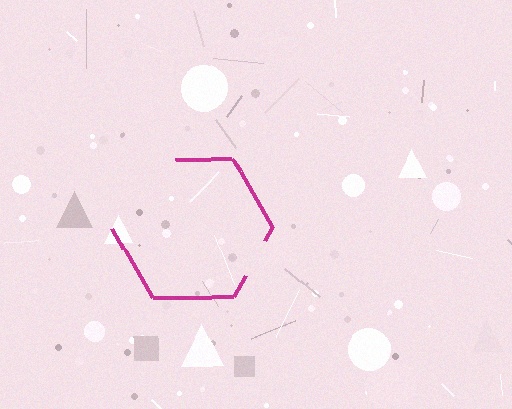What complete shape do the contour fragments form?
The contour fragments form a hexagon.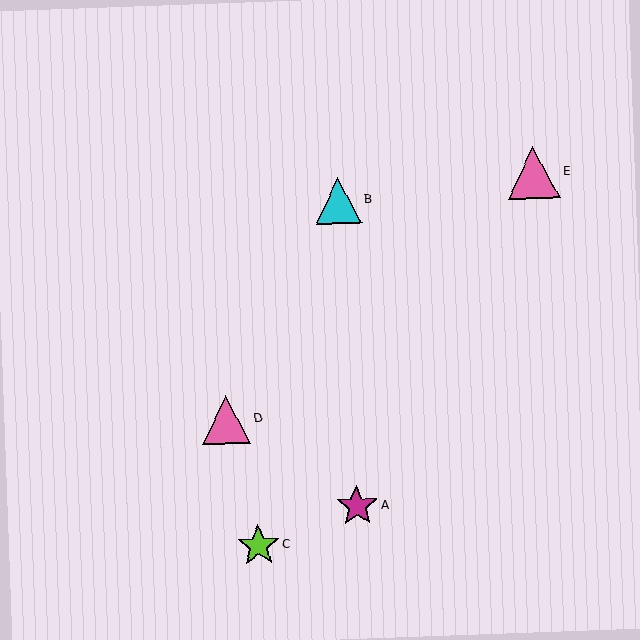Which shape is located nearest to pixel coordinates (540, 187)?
The pink triangle (labeled E) at (534, 172) is nearest to that location.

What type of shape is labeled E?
Shape E is a pink triangle.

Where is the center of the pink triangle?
The center of the pink triangle is at (534, 172).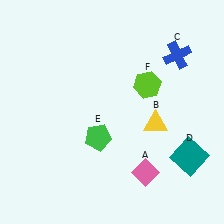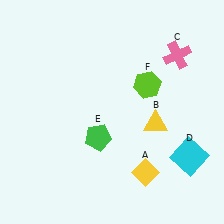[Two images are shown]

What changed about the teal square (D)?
In Image 1, D is teal. In Image 2, it changed to cyan.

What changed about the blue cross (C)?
In Image 1, C is blue. In Image 2, it changed to pink.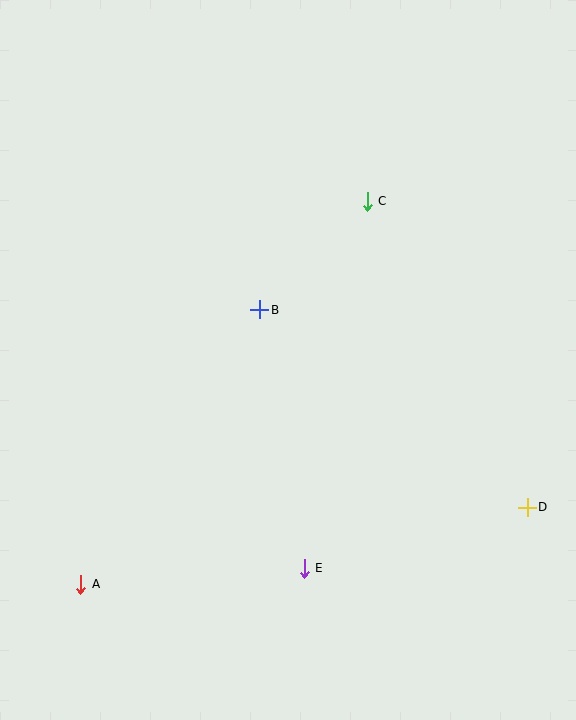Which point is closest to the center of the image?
Point B at (260, 310) is closest to the center.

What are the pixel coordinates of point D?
Point D is at (527, 507).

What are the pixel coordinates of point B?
Point B is at (260, 310).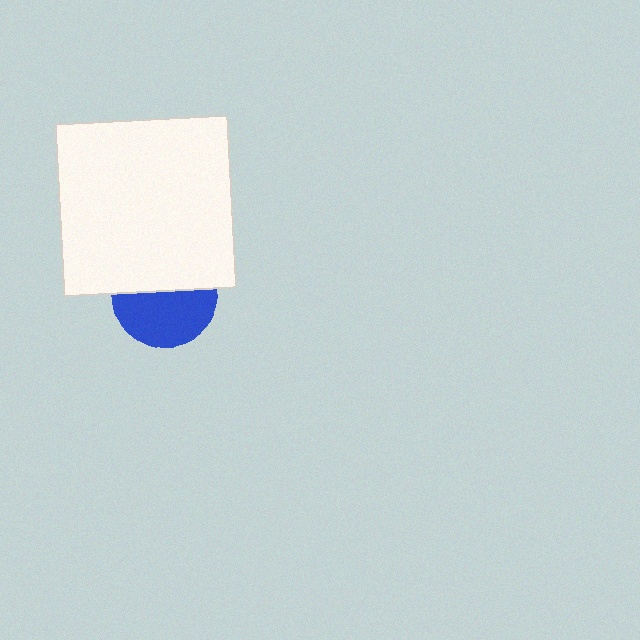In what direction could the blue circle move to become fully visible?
The blue circle could move down. That would shift it out from behind the white square entirely.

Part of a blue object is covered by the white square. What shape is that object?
It is a circle.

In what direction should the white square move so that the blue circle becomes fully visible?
The white square should move up. That is the shortest direction to clear the overlap and leave the blue circle fully visible.